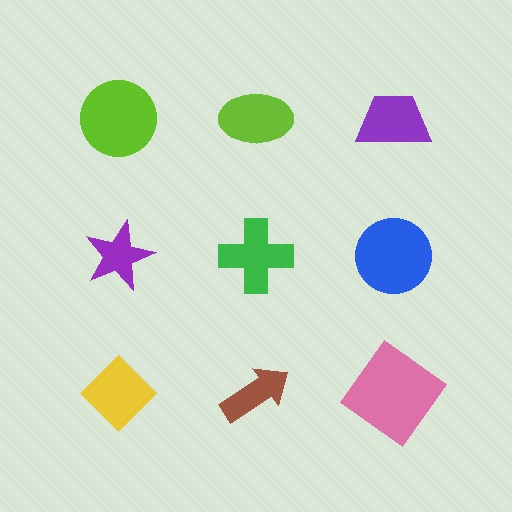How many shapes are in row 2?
3 shapes.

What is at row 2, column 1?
A purple star.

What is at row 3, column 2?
A brown arrow.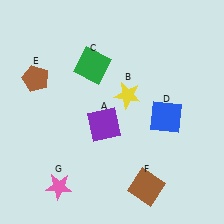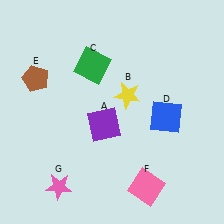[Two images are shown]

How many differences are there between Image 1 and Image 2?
There is 1 difference between the two images.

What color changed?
The square (F) changed from brown in Image 1 to pink in Image 2.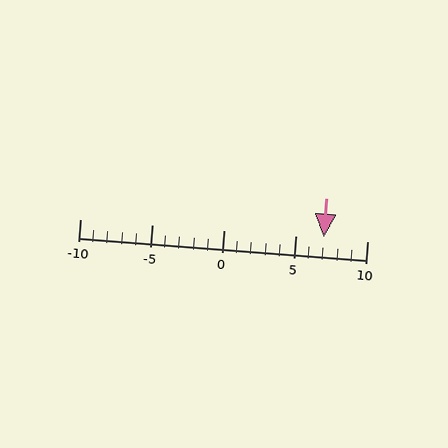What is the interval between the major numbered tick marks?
The major tick marks are spaced 5 units apart.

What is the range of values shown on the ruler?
The ruler shows values from -10 to 10.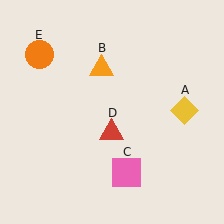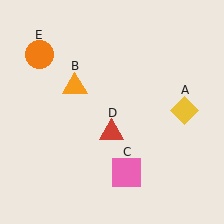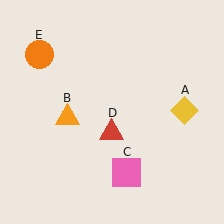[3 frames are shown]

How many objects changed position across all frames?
1 object changed position: orange triangle (object B).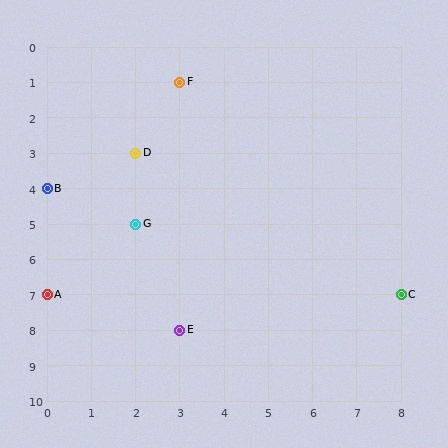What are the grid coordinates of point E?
Point E is at grid coordinates (3, 8).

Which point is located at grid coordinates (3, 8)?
Point E is at (3, 8).